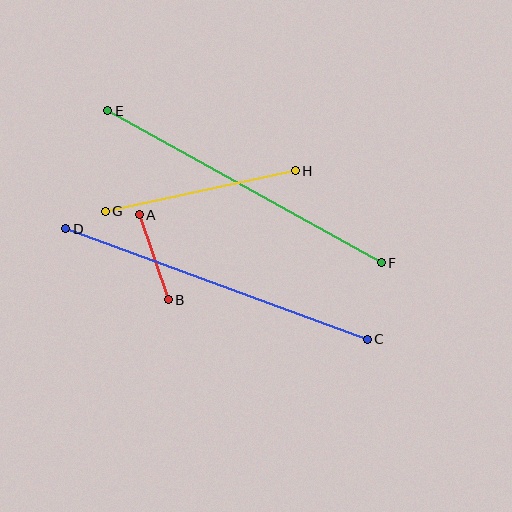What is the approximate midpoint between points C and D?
The midpoint is at approximately (217, 284) pixels.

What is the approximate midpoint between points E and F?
The midpoint is at approximately (245, 187) pixels.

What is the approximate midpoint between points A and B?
The midpoint is at approximately (154, 257) pixels.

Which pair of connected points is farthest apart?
Points C and D are farthest apart.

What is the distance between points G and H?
The distance is approximately 194 pixels.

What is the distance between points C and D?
The distance is approximately 321 pixels.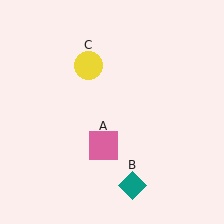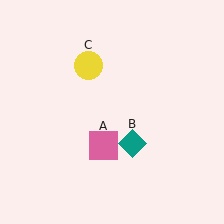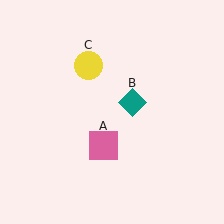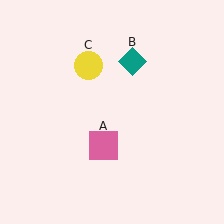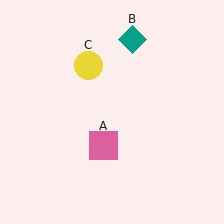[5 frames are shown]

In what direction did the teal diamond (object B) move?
The teal diamond (object B) moved up.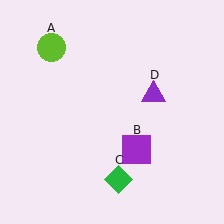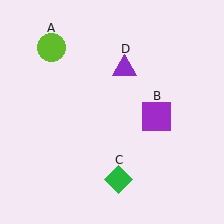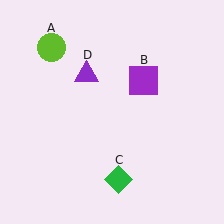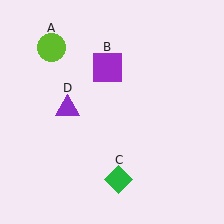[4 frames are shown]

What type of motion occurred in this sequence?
The purple square (object B), purple triangle (object D) rotated counterclockwise around the center of the scene.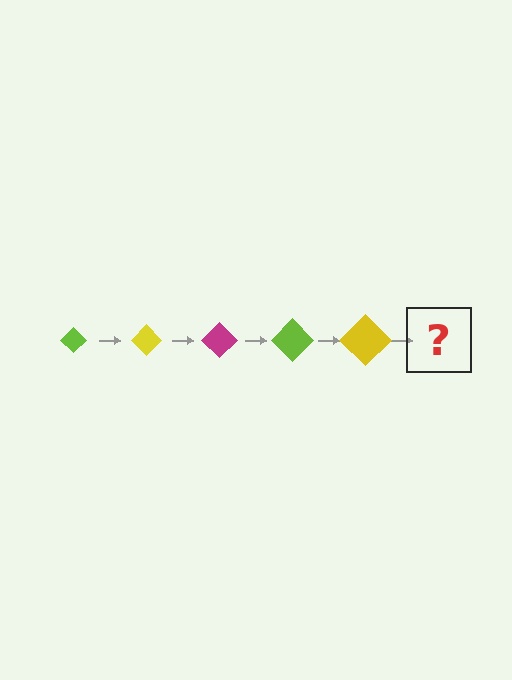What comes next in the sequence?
The next element should be a magenta diamond, larger than the previous one.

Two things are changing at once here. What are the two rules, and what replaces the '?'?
The two rules are that the diamond grows larger each step and the color cycles through lime, yellow, and magenta. The '?' should be a magenta diamond, larger than the previous one.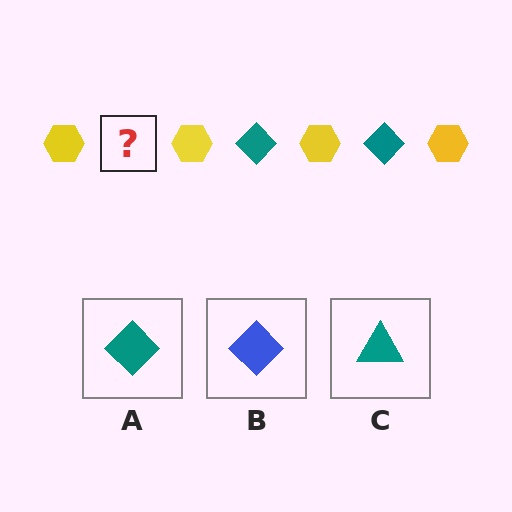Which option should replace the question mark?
Option A.